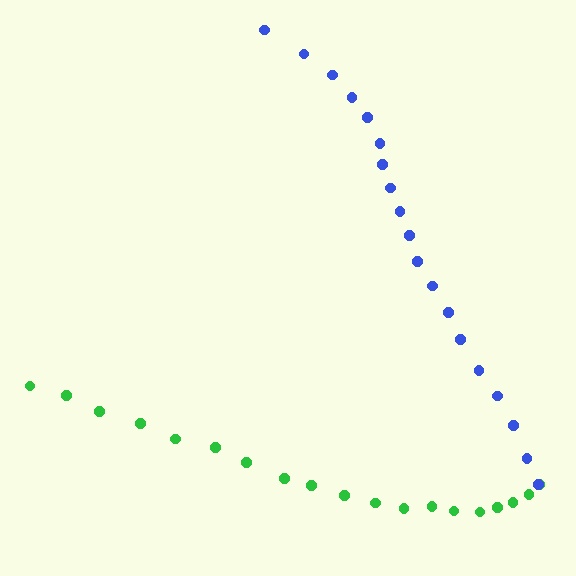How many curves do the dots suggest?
There are 2 distinct paths.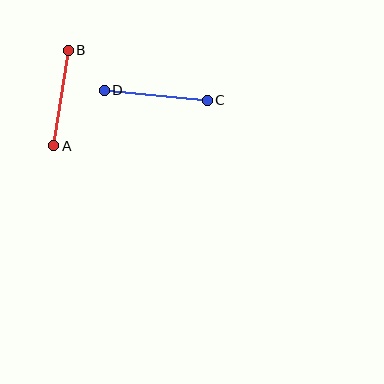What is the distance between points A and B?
The distance is approximately 97 pixels.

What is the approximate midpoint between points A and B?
The midpoint is at approximately (61, 98) pixels.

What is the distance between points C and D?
The distance is approximately 104 pixels.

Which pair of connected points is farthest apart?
Points C and D are farthest apart.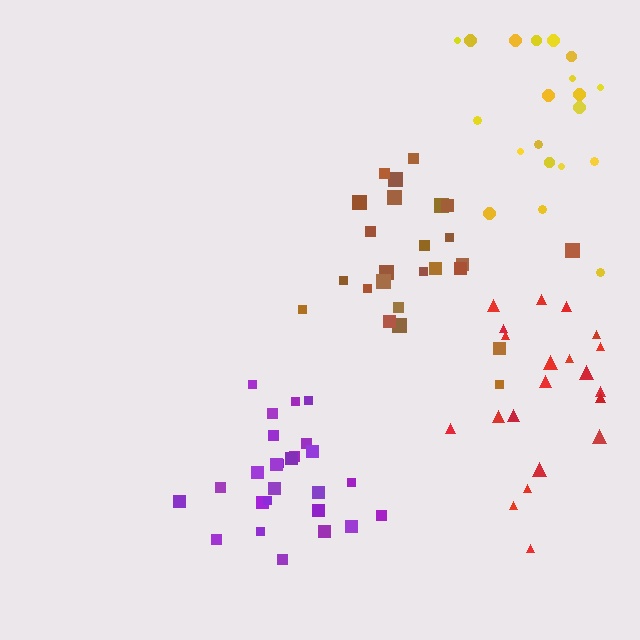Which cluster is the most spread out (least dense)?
Red.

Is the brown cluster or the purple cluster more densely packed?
Purple.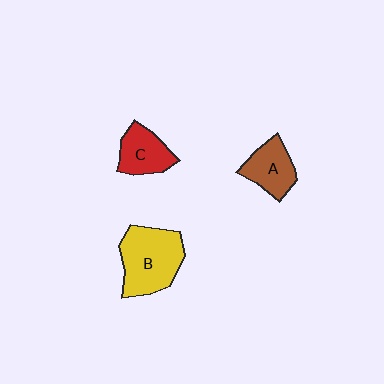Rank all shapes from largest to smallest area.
From largest to smallest: B (yellow), A (brown), C (red).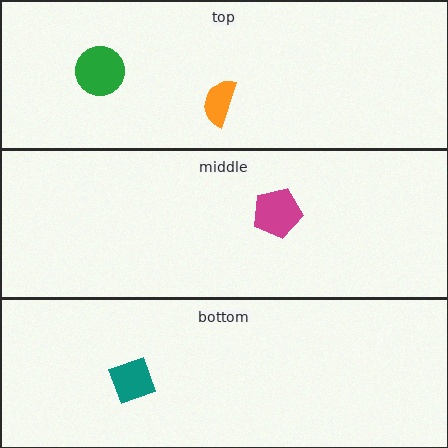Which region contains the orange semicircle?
The top region.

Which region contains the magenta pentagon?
The middle region.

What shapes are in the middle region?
The magenta pentagon.